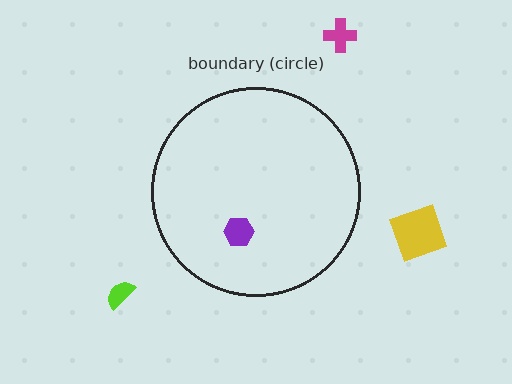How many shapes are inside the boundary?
1 inside, 3 outside.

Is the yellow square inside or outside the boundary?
Outside.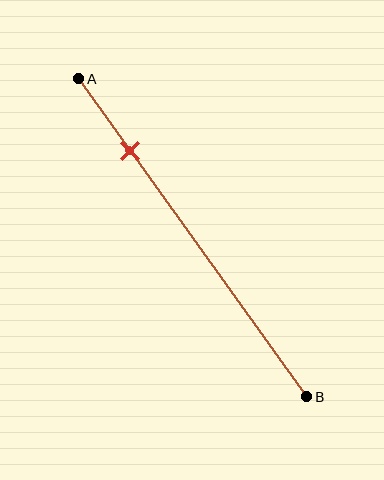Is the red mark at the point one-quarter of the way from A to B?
Yes, the mark is approximately at the one-quarter point.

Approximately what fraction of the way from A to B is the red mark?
The red mark is approximately 25% of the way from A to B.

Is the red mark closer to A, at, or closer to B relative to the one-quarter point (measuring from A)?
The red mark is approximately at the one-quarter point of segment AB.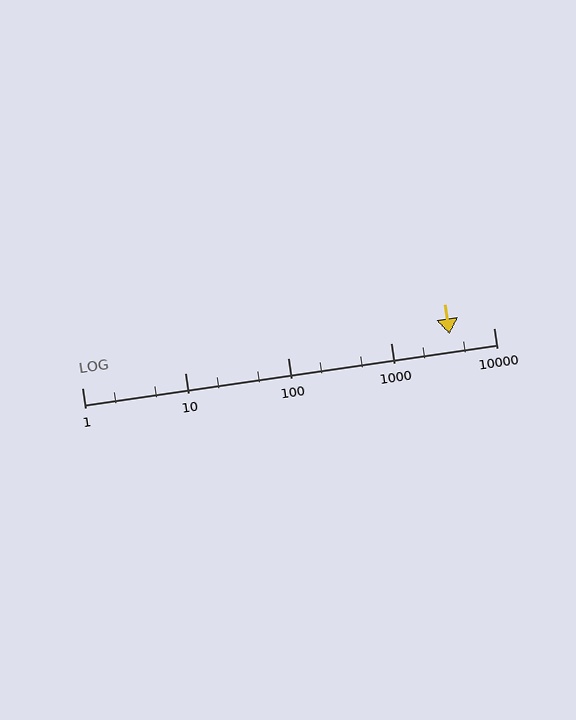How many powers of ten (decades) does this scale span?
The scale spans 4 decades, from 1 to 10000.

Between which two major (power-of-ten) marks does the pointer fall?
The pointer is between 1000 and 10000.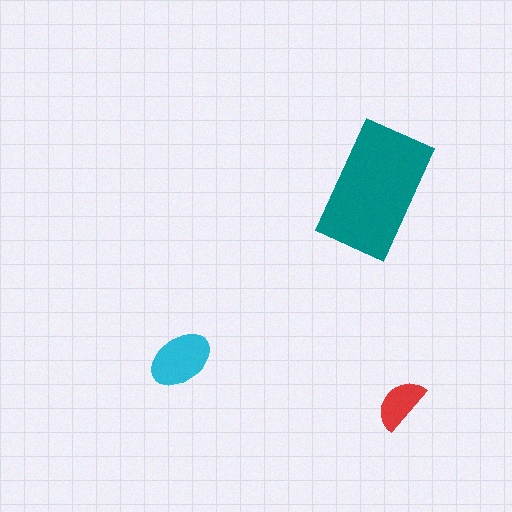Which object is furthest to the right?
The red semicircle is rightmost.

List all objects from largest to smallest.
The teal rectangle, the cyan ellipse, the red semicircle.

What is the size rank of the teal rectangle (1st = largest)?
1st.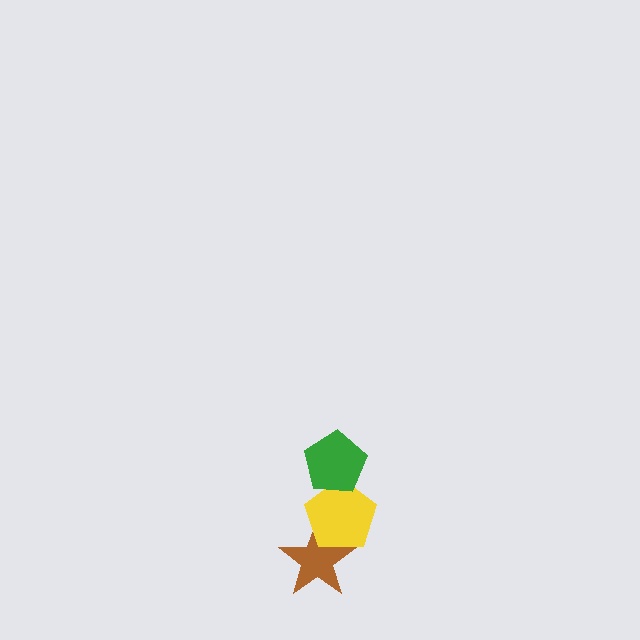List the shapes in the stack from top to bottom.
From top to bottom: the green pentagon, the yellow pentagon, the brown star.